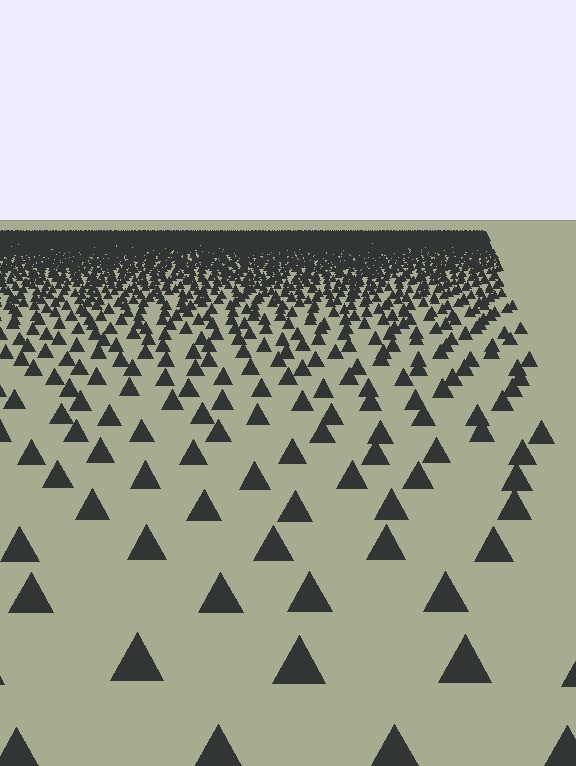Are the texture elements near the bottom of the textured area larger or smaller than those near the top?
Larger. Near the bottom, elements are closer to the viewer and appear at a bigger on-screen size.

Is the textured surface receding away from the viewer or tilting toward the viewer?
The surface is receding away from the viewer. Texture elements get smaller and denser toward the top.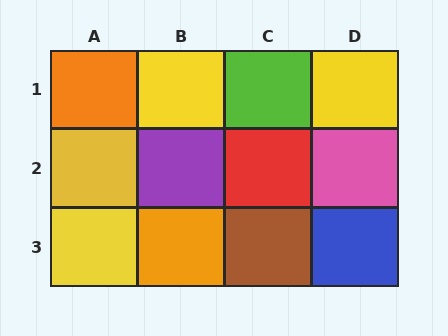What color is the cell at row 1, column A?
Orange.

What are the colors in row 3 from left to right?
Yellow, orange, brown, blue.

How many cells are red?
1 cell is red.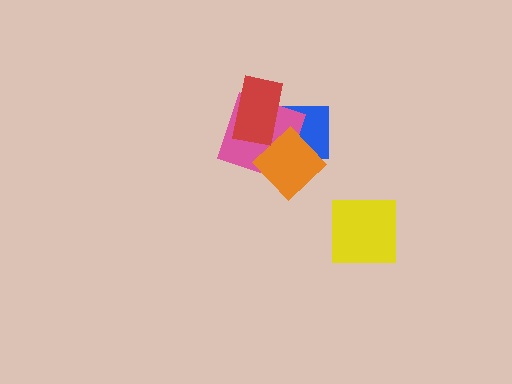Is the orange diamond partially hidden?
Yes, it is partially covered by another shape.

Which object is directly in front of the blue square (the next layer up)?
The pink diamond is directly in front of the blue square.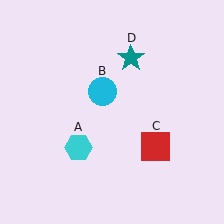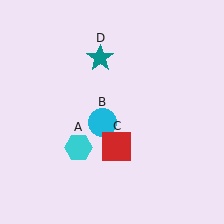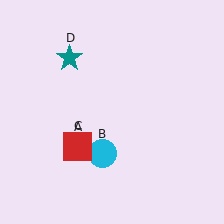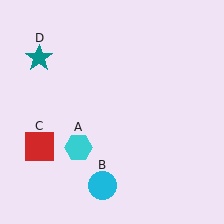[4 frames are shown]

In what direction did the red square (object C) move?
The red square (object C) moved left.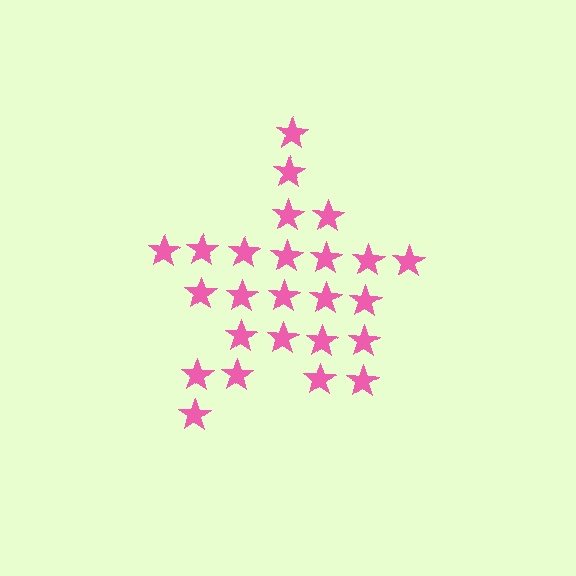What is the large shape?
The large shape is a star.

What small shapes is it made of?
It is made of small stars.